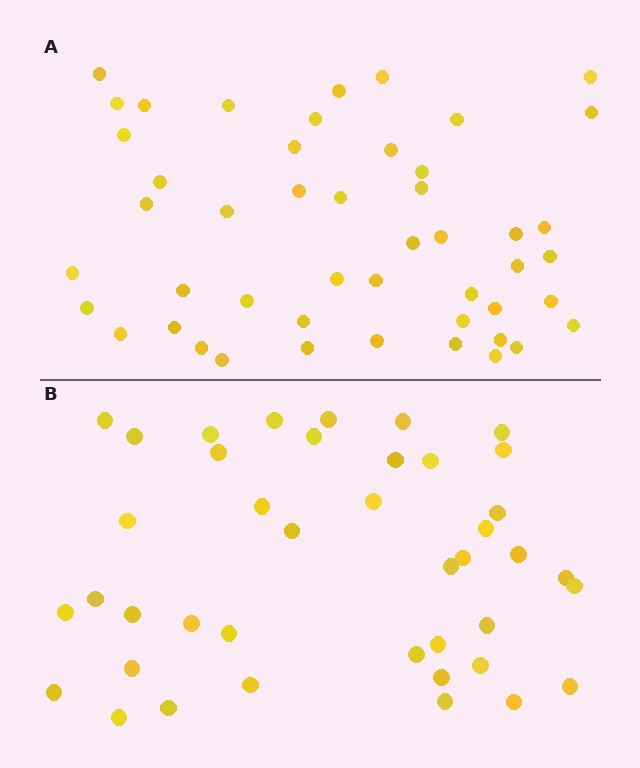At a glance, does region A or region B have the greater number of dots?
Region A (the top region) has more dots.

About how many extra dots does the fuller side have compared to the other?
Region A has roughly 8 or so more dots than region B.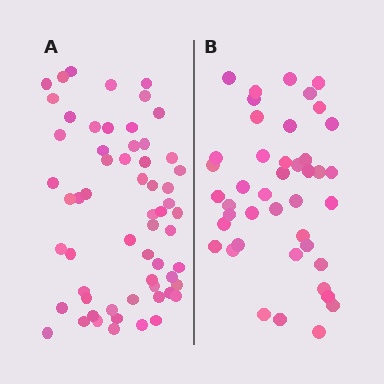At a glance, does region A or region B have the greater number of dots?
Region A (the left region) has more dots.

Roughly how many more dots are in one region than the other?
Region A has approximately 15 more dots than region B.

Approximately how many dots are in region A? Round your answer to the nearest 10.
About 60 dots.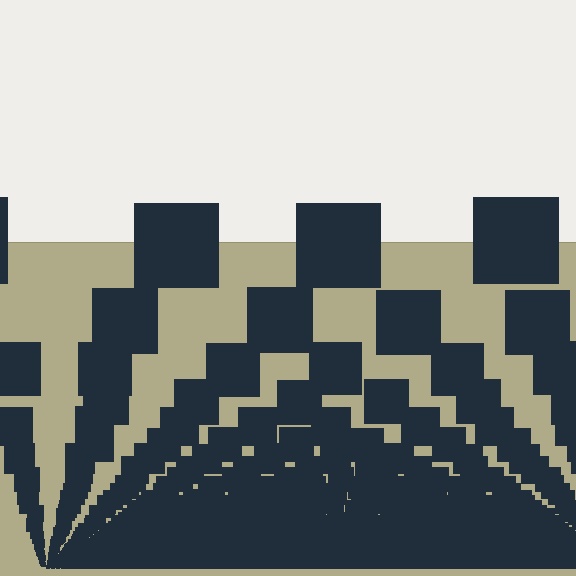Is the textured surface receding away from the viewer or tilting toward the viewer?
The surface appears to tilt toward the viewer. Texture elements get larger and sparser toward the top.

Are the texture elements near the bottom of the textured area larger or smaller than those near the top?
Smaller. The gradient is inverted — elements near the bottom are smaller and denser.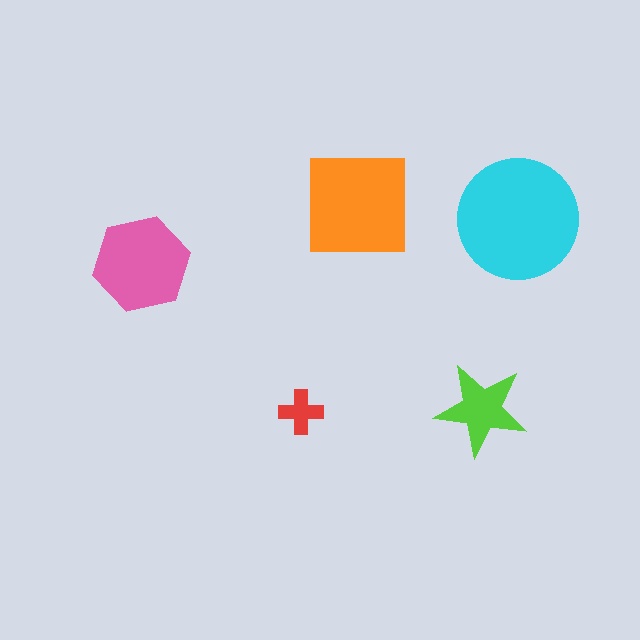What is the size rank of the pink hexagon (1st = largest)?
3rd.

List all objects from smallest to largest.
The red cross, the lime star, the pink hexagon, the orange square, the cyan circle.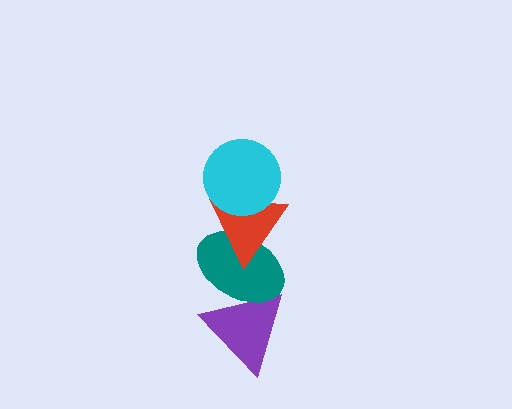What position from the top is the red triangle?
The red triangle is 2nd from the top.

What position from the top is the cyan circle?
The cyan circle is 1st from the top.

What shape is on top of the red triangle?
The cyan circle is on top of the red triangle.